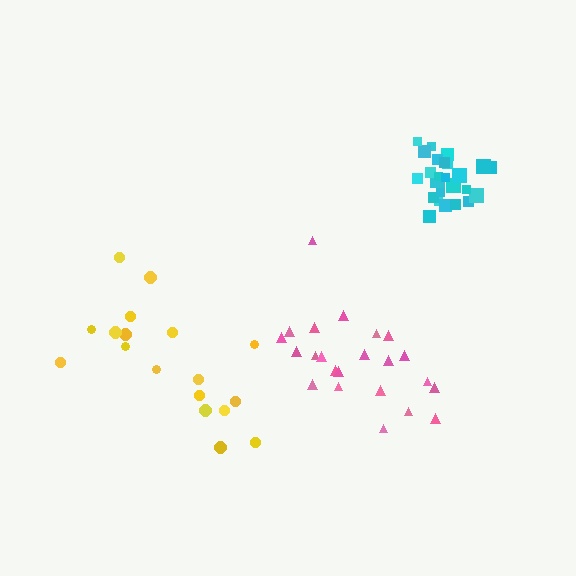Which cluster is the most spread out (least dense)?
Yellow.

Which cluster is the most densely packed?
Cyan.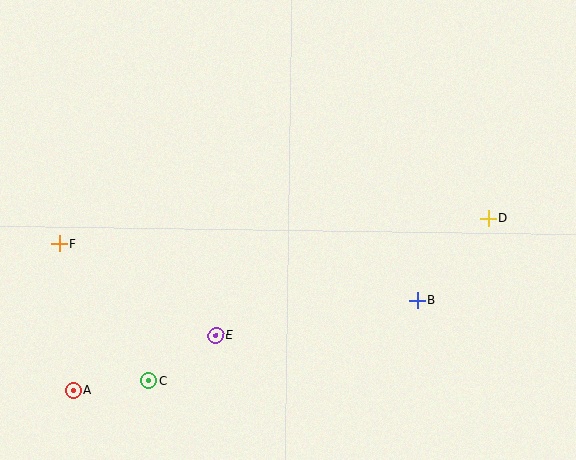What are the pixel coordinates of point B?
Point B is at (417, 300).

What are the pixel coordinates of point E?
Point E is at (216, 335).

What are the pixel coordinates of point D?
Point D is at (489, 218).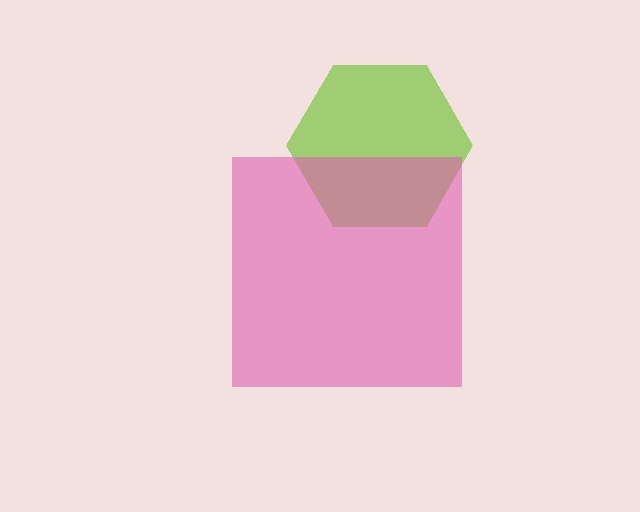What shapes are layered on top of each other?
The layered shapes are: a lime hexagon, a pink square.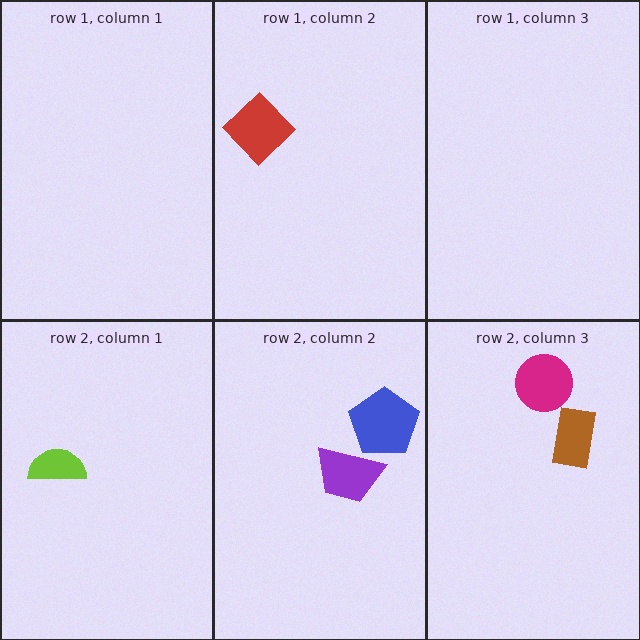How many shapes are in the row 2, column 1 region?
1.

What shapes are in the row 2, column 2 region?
The blue pentagon, the purple trapezoid.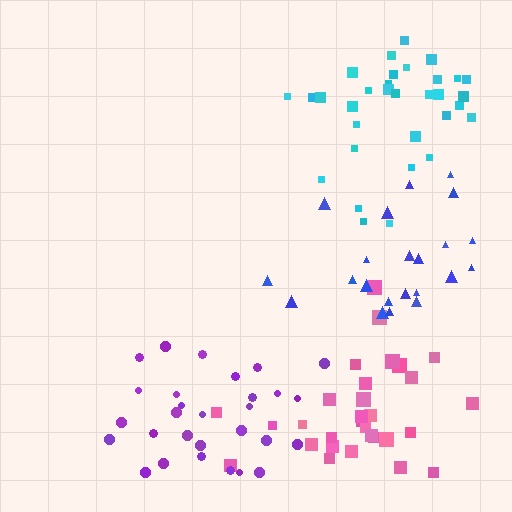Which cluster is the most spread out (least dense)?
Purple.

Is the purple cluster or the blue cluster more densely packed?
Blue.